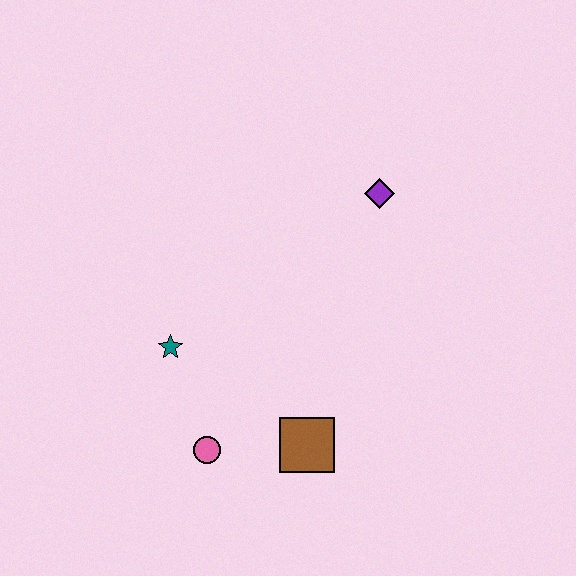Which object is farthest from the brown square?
The purple diamond is farthest from the brown square.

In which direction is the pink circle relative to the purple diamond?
The pink circle is below the purple diamond.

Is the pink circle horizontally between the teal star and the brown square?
Yes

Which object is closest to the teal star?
The pink circle is closest to the teal star.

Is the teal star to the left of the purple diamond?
Yes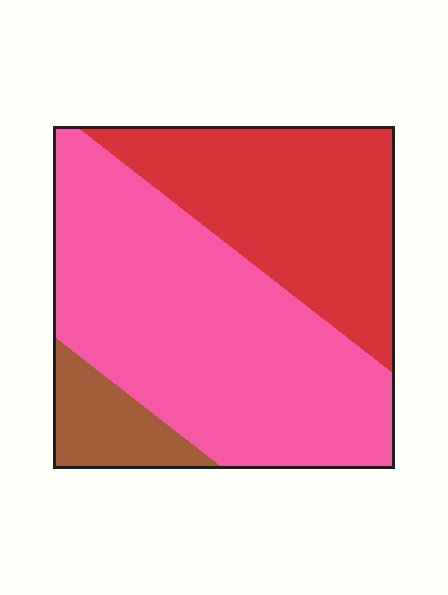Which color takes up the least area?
Brown, at roughly 10%.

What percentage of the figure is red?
Red covers 34% of the figure.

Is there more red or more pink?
Pink.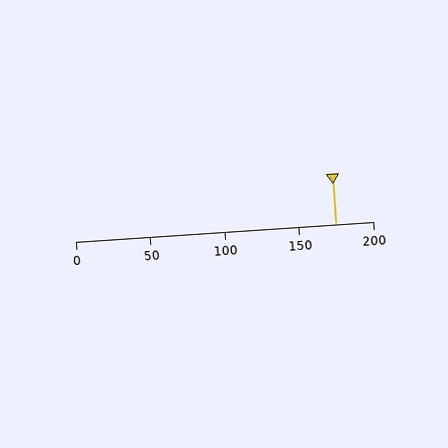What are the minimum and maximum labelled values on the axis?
The axis runs from 0 to 200.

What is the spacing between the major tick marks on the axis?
The major ticks are spaced 50 apart.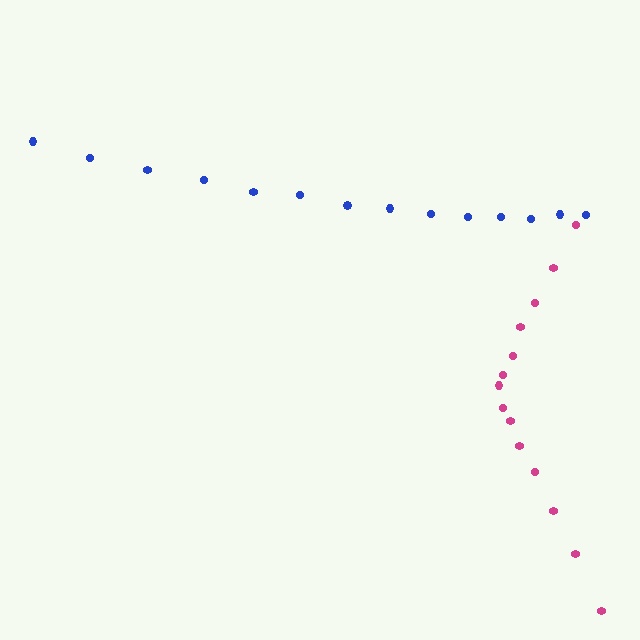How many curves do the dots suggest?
There are 2 distinct paths.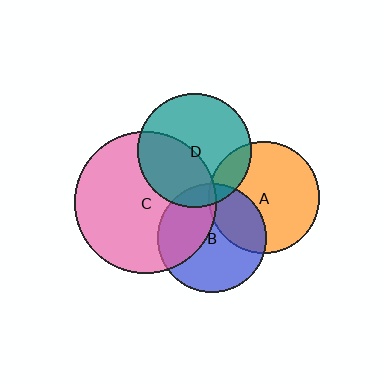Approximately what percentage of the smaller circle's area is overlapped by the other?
Approximately 30%.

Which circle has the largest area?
Circle C (pink).